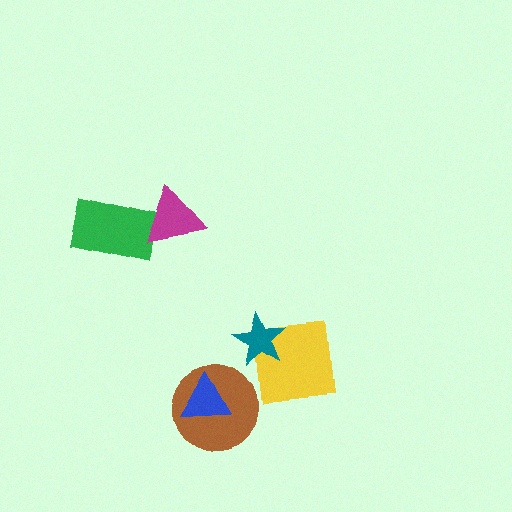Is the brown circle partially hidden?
Yes, it is partially covered by another shape.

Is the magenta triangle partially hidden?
No, no other shape covers it.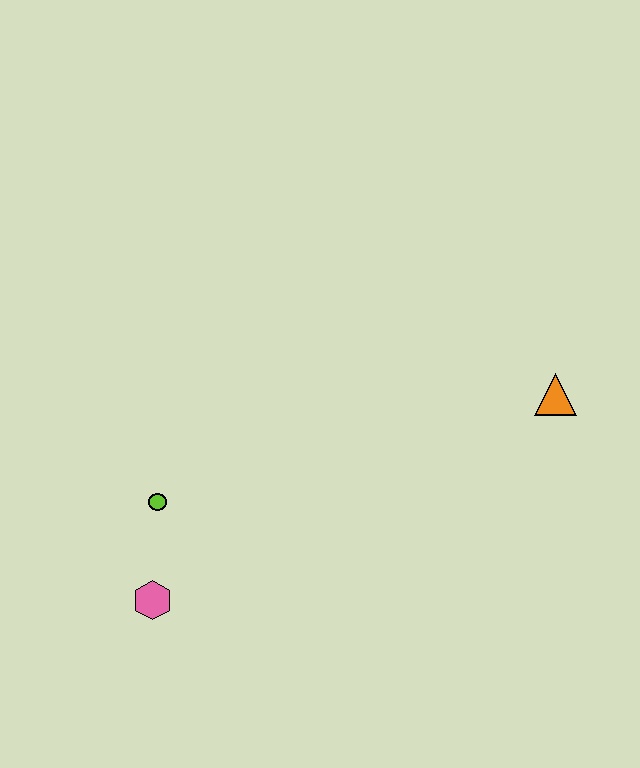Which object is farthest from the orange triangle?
The pink hexagon is farthest from the orange triangle.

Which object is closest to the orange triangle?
The lime circle is closest to the orange triangle.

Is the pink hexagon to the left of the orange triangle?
Yes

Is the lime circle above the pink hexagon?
Yes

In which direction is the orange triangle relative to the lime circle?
The orange triangle is to the right of the lime circle.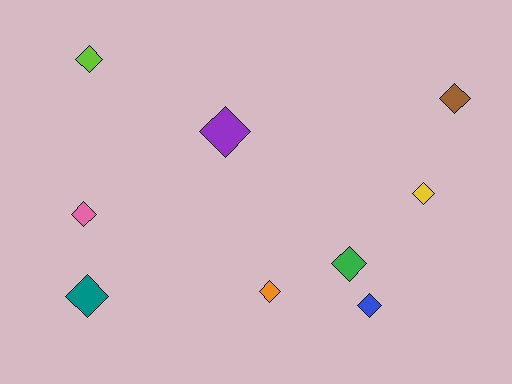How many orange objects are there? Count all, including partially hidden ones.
There is 1 orange object.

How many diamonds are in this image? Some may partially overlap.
There are 9 diamonds.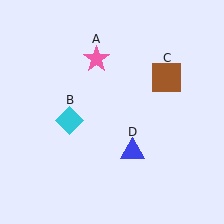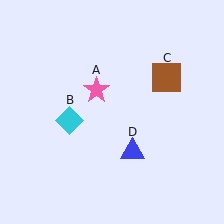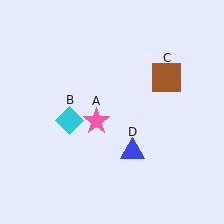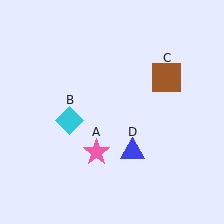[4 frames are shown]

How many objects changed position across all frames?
1 object changed position: pink star (object A).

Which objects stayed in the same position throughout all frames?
Cyan diamond (object B) and brown square (object C) and blue triangle (object D) remained stationary.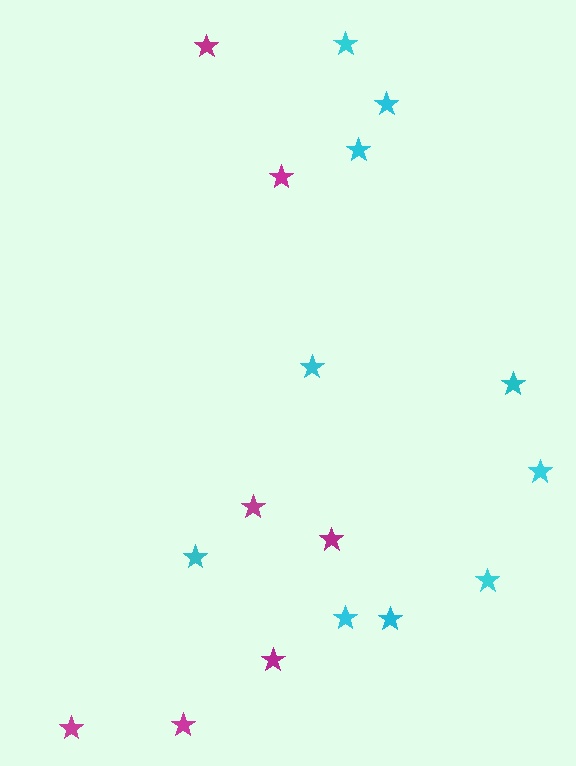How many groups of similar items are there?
There are 2 groups: one group of magenta stars (7) and one group of cyan stars (10).